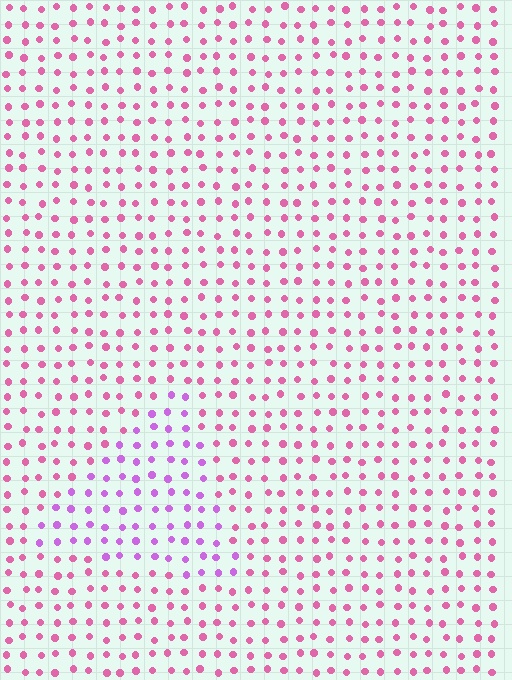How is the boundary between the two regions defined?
The boundary is defined purely by a slight shift in hue (about 38 degrees). Spacing, size, and orientation are identical on both sides.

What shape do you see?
I see a triangle.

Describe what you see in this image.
The image is filled with small pink elements in a uniform arrangement. A triangle-shaped region is visible where the elements are tinted to a slightly different hue, forming a subtle color boundary.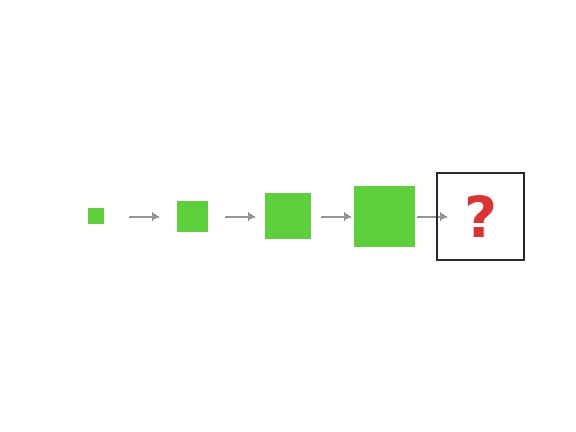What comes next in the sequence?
The next element should be a lime square, larger than the previous one.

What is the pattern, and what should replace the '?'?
The pattern is that the square gets progressively larger each step. The '?' should be a lime square, larger than the previous one.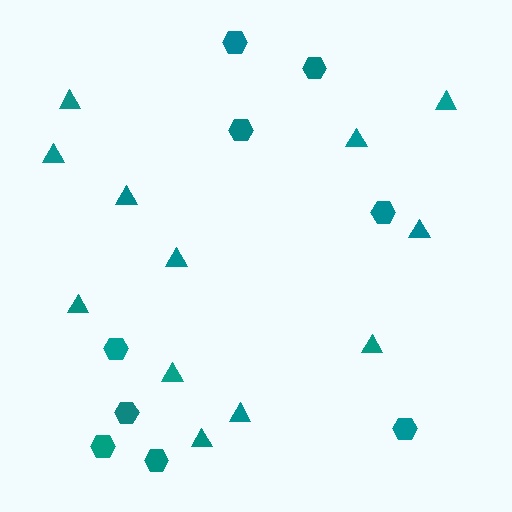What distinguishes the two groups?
There are 2 groups: one group of hexagons (9) and one group of triangles (12).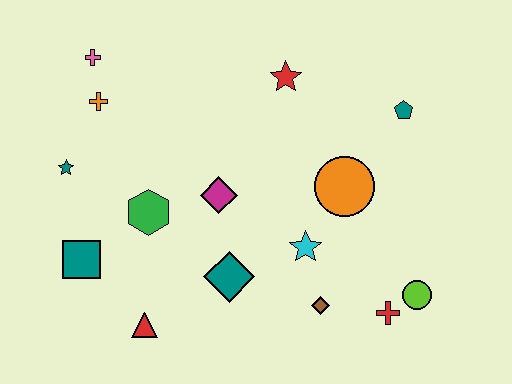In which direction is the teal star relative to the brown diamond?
The teal star is to the left of the brown diamond.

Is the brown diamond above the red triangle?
Yes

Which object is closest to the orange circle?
The cyan star is closest to the orange circle.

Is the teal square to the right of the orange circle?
No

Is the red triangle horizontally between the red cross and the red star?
No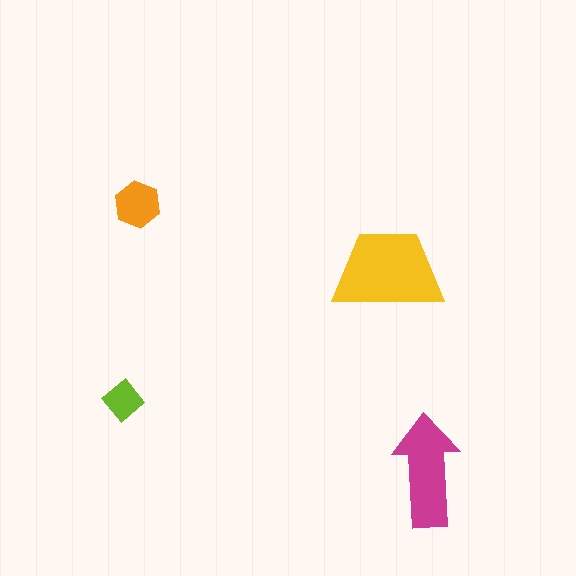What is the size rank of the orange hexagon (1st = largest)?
3rd.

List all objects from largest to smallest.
The yellow trapezoid, the magenta arrow, the orange hexagon, the lime diamond.